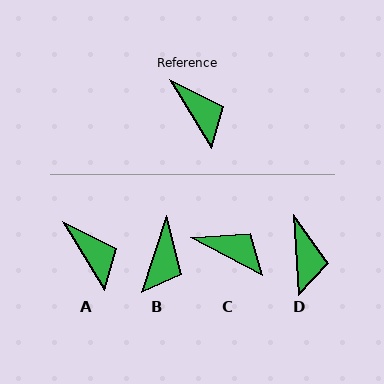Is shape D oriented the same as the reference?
No, it is off by about 28 degrees.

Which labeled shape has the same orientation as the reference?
A.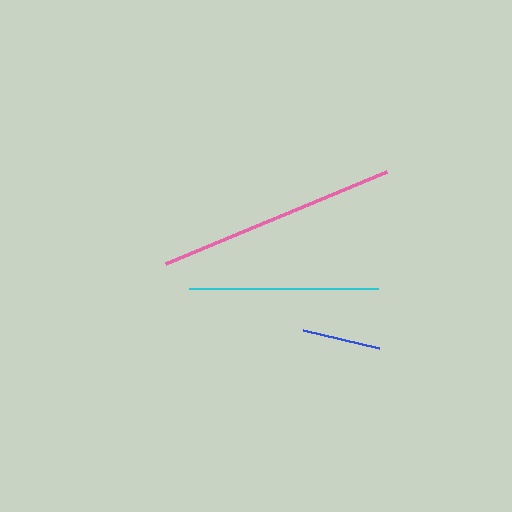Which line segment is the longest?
The pink line is the longest at approximately 239 pixels.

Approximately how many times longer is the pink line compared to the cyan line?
The pink line is approximately 1.3 times the length of the cyan line.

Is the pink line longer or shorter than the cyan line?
The pink line is longer than the cyan line.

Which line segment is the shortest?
The blue line is the shortest at approximately 78 pixels.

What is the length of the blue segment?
The blue segment is approximately 78 pixels long.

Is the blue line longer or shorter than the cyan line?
The cyan line is longer than the blue line.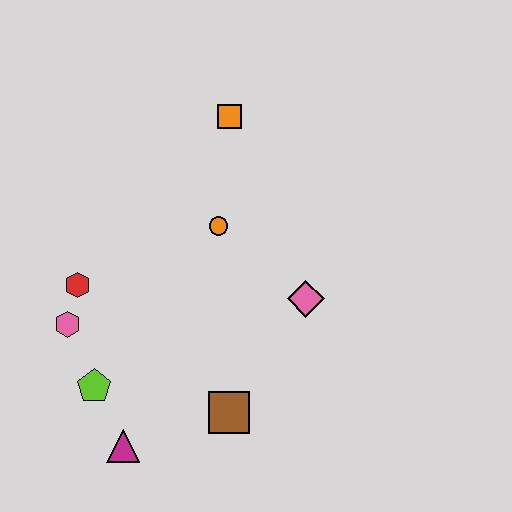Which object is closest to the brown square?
The magenta triangle is closest to the brown square.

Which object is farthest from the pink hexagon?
The orange square is farthest from the pink hexagon.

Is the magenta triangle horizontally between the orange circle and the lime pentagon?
Yes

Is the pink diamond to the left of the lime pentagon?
No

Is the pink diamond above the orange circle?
No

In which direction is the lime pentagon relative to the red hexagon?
The lime pentagon is below the red hexagon.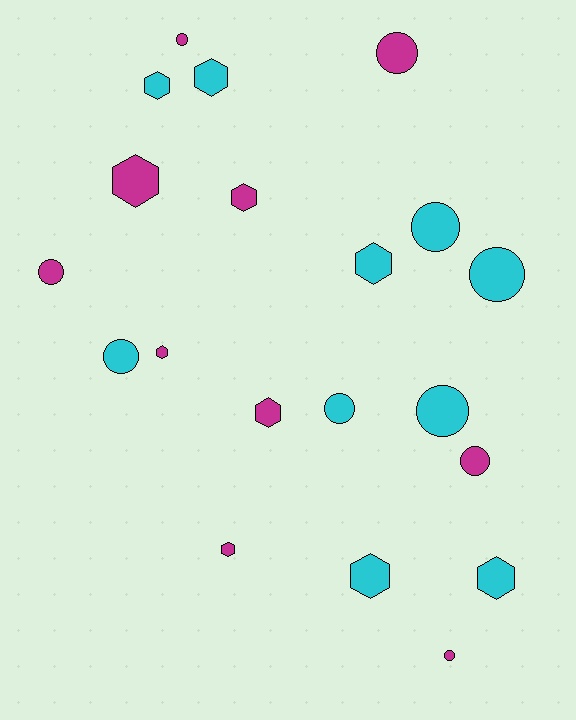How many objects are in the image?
There are 20 objects.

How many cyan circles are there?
There are 5 cyan circles.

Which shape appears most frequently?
Circle, with 10 objects.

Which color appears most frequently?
Cyan, with 10 objects.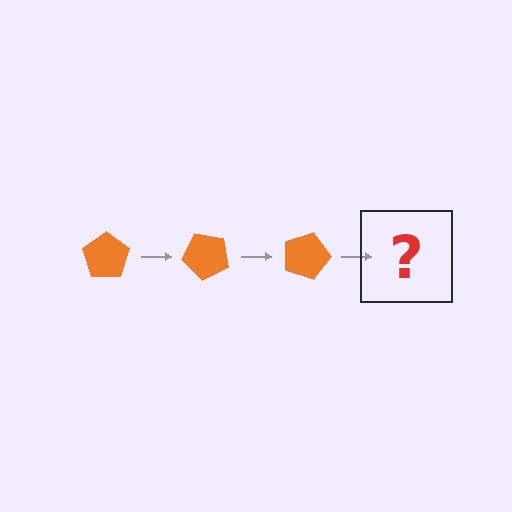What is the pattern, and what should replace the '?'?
The pattern is that the pentagon rotates 45 degrees each step. The '?' should be an orange pentagon rotated 135 degrees.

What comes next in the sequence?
The next element should be an orange pentagon rotated 135 degrees.